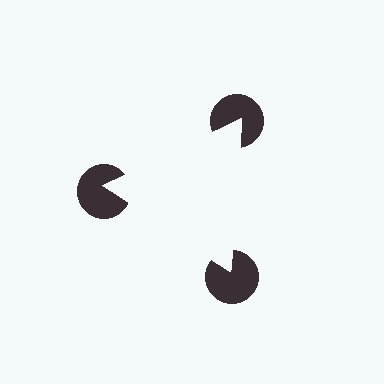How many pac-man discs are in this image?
There are 3 — one at each vertex of the illusory triangle.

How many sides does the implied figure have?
3 sides.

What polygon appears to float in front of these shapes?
An illusory triangle — its edges are inferred from the aligned wedge cuts in the pac-man discs, not physically drawn.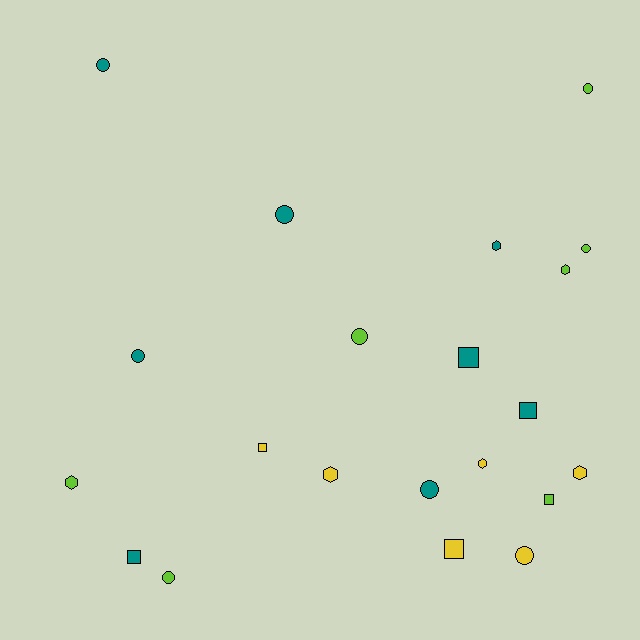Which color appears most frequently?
Teal, with 8 objects.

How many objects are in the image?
There are 21 objects.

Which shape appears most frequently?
Circle, with 9 objects.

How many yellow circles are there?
There is 1 yellow circle.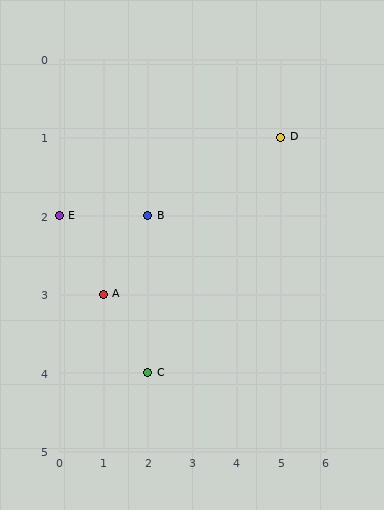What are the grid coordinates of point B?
Point B is at grid coordinates (2, 2).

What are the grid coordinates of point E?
Point E is at grid coordinates (0, 2).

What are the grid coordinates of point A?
Point A is at grid coordinates (1, 3).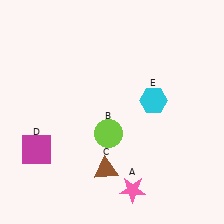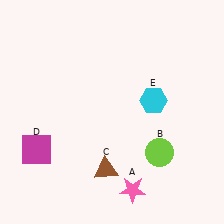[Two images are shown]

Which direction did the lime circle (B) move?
The lime circle (B) moved right.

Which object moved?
The lime circle (B) moved right.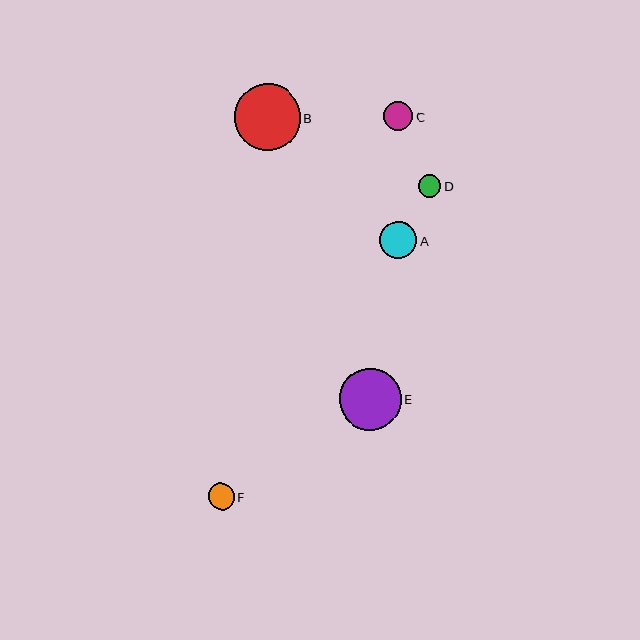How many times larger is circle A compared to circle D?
Circle A is approximately 1.7 times the size of circle D.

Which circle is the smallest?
Circle D is the smallest with a size of approximately 22 pixels.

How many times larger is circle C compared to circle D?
Circle C is approximately 1.3 times the size of circle D.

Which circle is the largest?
Circle B is the largest with a size of approximately 66 pixels.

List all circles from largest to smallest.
From largest to smallest: B, E, A, C, F, D.